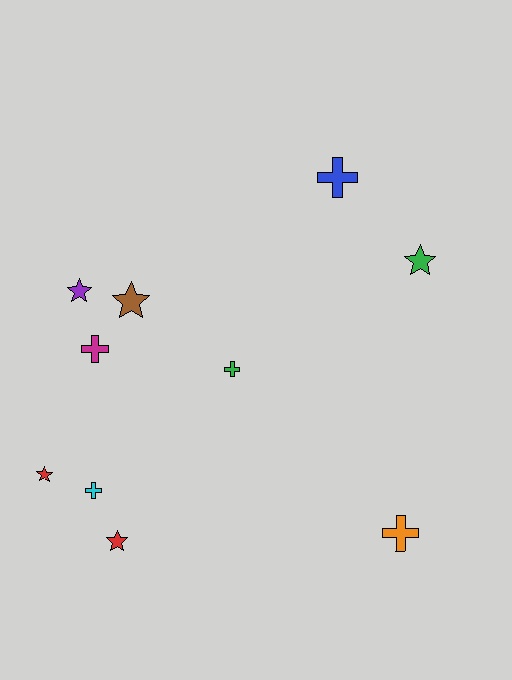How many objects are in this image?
There are 10 objects.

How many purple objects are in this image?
There is 1 purple object.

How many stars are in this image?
There are 5 stars.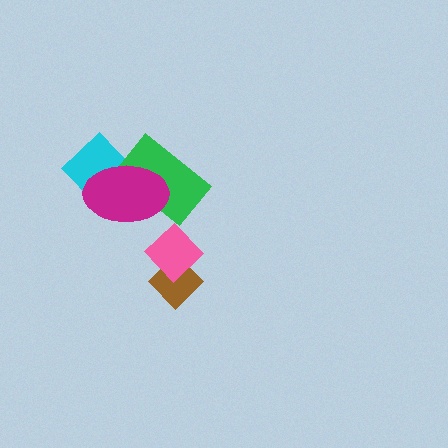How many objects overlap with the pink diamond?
1 object overlaps with the pink diamond.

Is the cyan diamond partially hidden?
Yes, it is partially covered by another shape.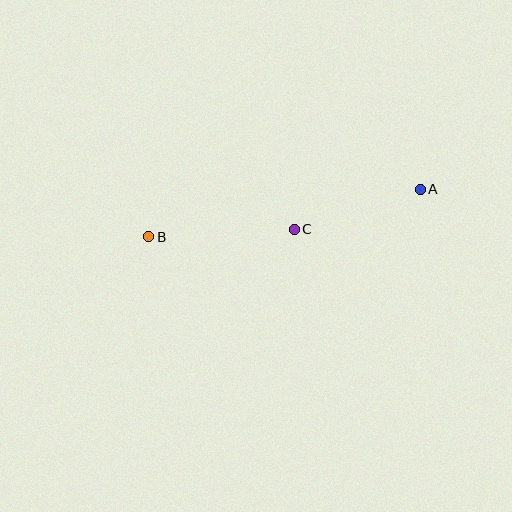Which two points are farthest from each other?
Points A and B are farthest from each other.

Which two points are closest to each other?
Points A and C are closest to each other.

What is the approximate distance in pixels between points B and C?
The distance between B and C is approximately 146 pixels.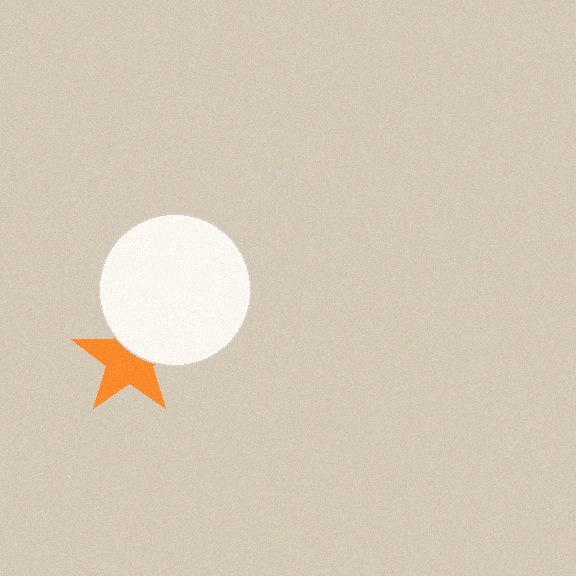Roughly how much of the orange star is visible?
About half of it is visible (roughly 63%).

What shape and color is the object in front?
The object in front is a white circle.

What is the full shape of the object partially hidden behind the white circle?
The partially hidden object is an orange star.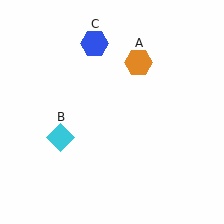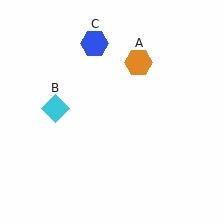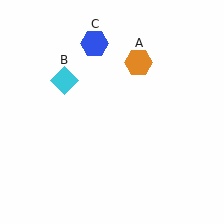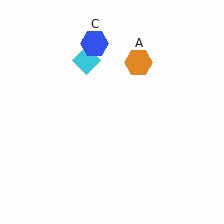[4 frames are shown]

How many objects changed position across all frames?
1 object changed position: cyan diamond (object B).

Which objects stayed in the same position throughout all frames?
Orange hexagon (object A) and blue hexagon (object C) remained stationary.